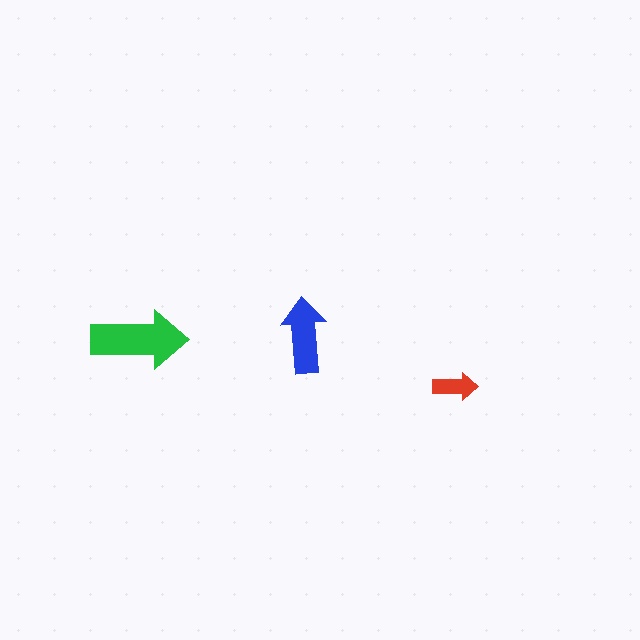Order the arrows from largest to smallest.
the green one, the blue one, the red one.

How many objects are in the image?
There are 3 objects in the image.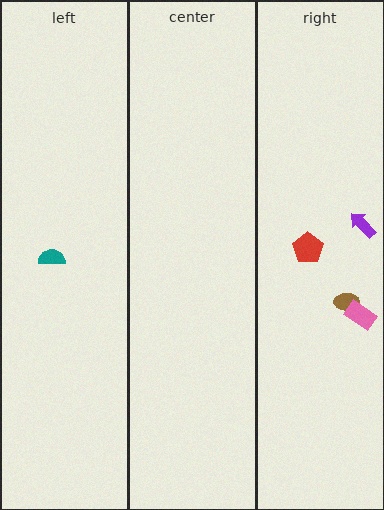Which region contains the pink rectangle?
The right region.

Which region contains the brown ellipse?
The right region.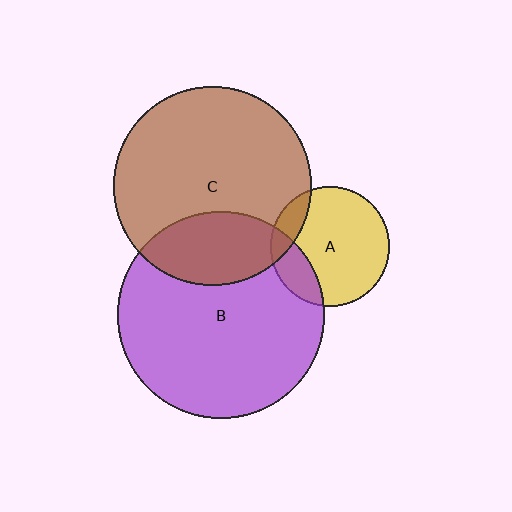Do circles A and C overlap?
Yes.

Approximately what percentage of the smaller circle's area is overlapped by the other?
Approximately 15%.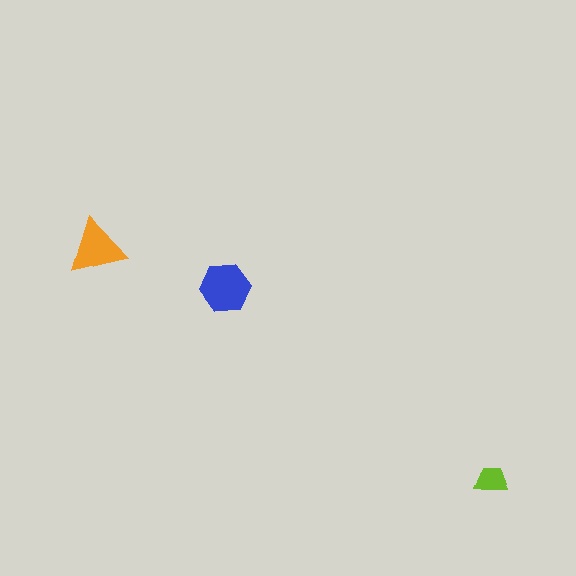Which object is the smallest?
The lime trapezoid.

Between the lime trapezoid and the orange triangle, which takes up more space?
The orange triangle.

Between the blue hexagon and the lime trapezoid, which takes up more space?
The blue hexagon.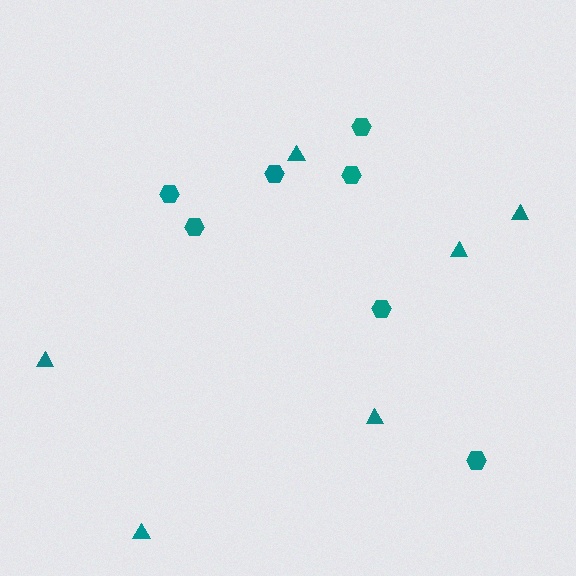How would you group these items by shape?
There are 2 groups: one group of triangles (6) and one group of hexagons (7).